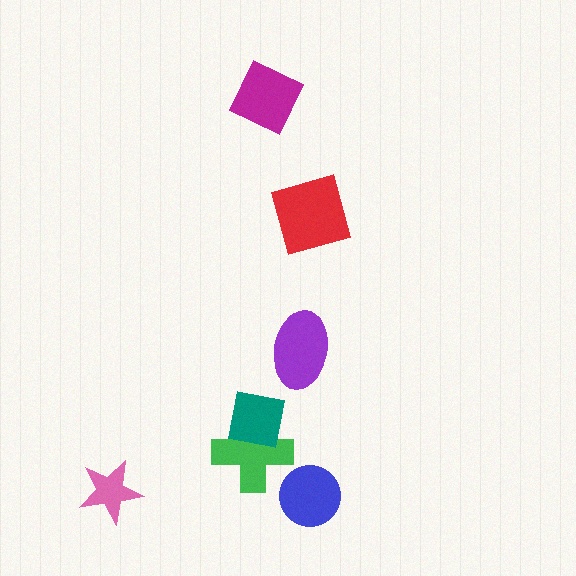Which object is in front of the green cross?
The teal square is in front of the green cross.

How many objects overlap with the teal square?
1 object overlaps with the teal square.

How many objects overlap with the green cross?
1 object overlaps with the green cross.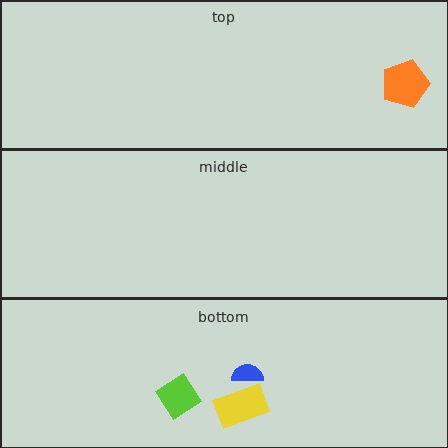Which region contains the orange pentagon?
The top region.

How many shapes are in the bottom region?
3.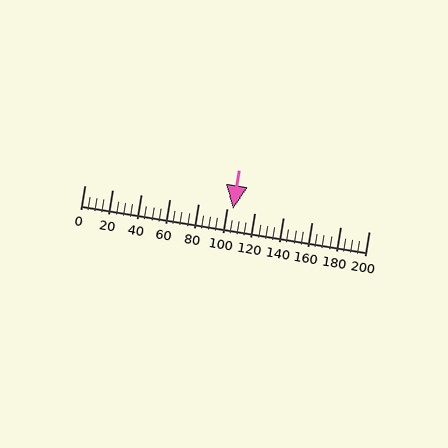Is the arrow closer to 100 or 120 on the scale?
The arrow is closer to 100.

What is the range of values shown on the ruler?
The ruler shows values from 0 to 200.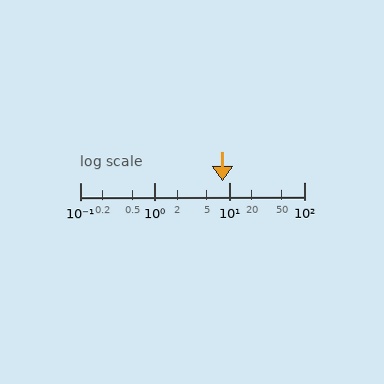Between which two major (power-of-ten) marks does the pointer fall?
The pointer is between 1 and 10.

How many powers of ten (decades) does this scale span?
The scale spans 3 decades, from 0.1 to 100.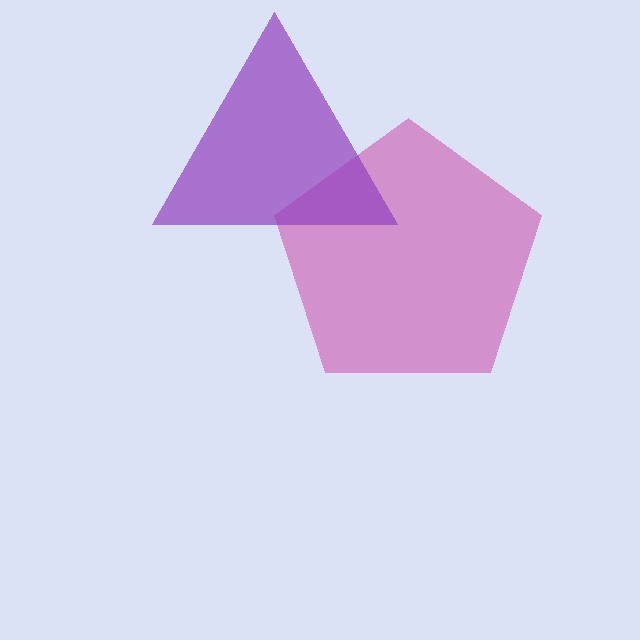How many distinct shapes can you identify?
There are 2 distinct shapes: a magenta pentagon, a purple triangle.